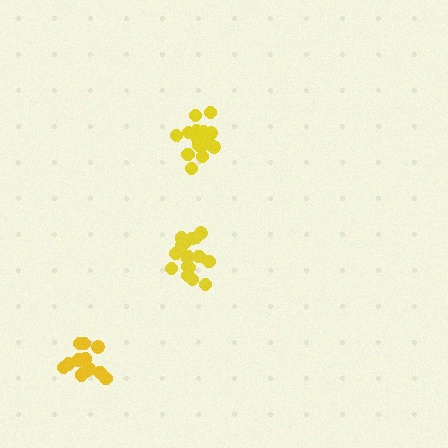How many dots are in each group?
Group 1: 18 dots, Group 2: 18 dots, Group 3: 14 dots (50 total).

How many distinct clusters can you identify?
There are 3 distinct clusters.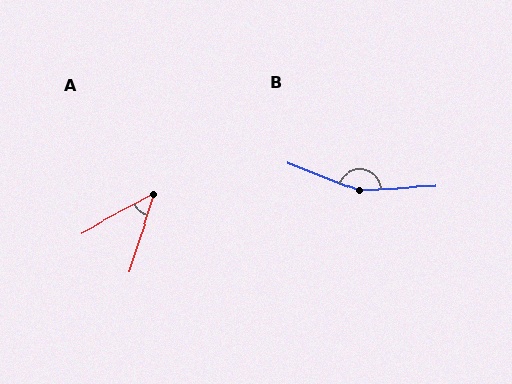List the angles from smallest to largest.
A (44°), B (155°).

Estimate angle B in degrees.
Approximately 155 degrees.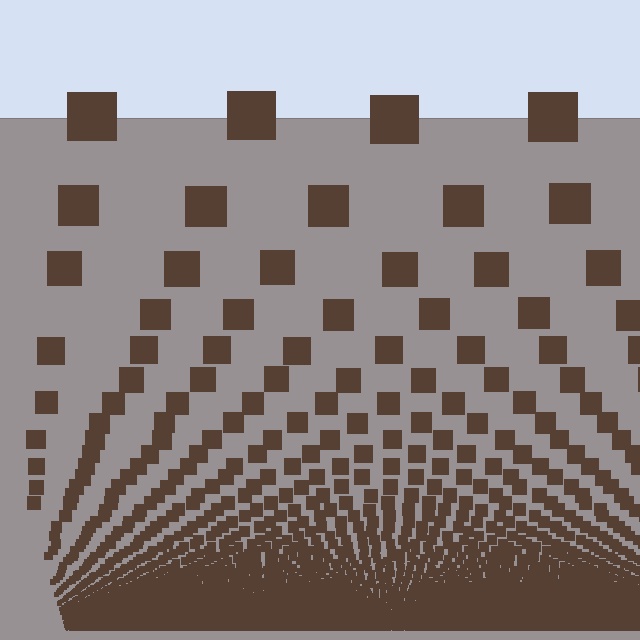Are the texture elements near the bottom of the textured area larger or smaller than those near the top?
Smaller. The gradient is inverted — elements near the bottom are smaller and denser.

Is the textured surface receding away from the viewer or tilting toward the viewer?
The surface appears to tilt toward the viewer. Texture elements get larger and sparser toward the top.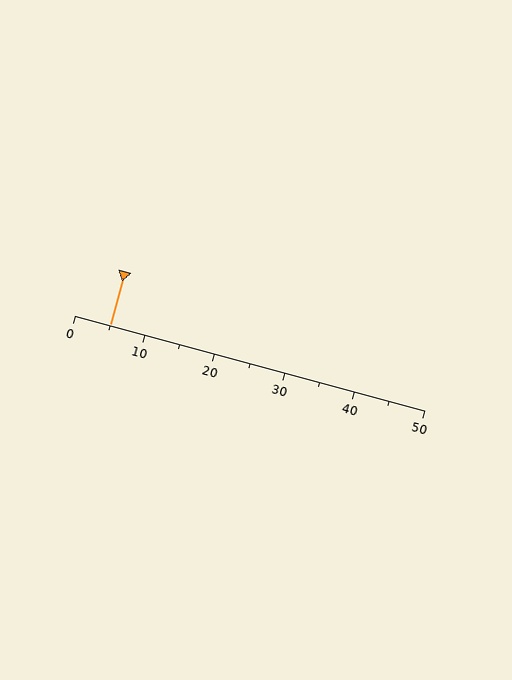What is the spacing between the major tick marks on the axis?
The major ticks are spaced 10 apart.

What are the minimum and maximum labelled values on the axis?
The axis runs from 0 to 50.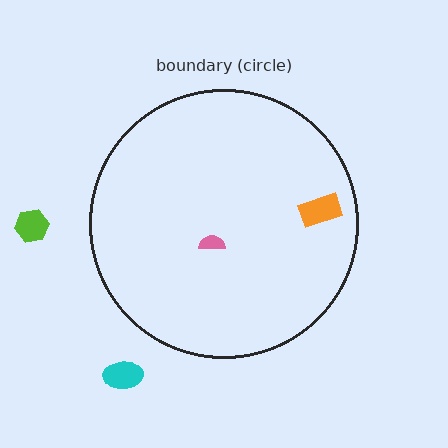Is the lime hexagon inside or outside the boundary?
Outside.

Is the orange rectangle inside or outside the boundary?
Inside.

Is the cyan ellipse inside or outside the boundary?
Outside.